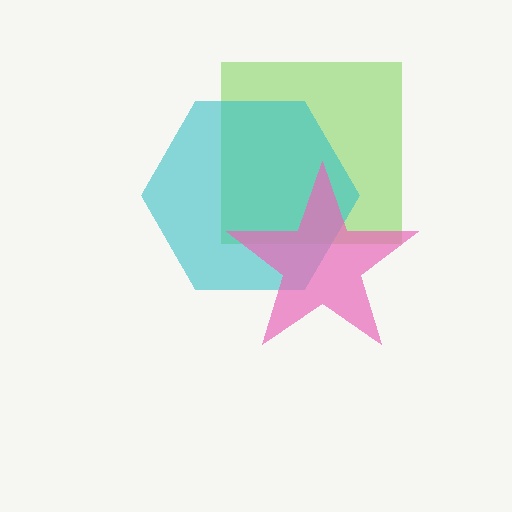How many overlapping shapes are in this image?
There are 3 overlapping shapes in the image.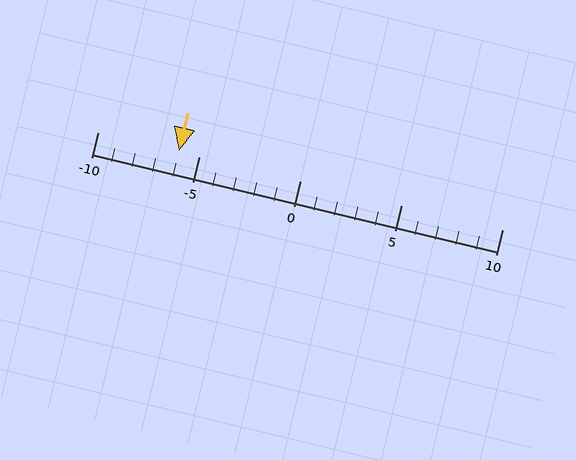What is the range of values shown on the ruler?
The ruler shows values from -10 to 10.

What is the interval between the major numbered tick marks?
The major tick marks are spaced 5 units apart.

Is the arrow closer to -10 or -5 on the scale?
The arrow is closer to -5.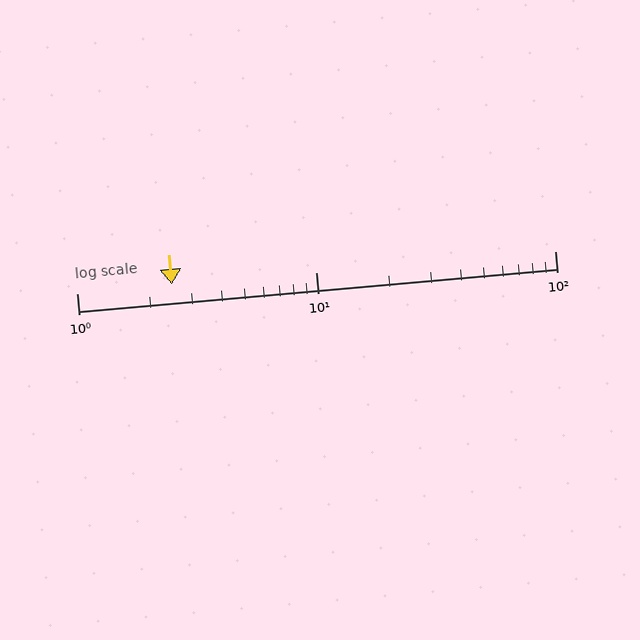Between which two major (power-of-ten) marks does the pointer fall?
The pointer is between 1 and 10.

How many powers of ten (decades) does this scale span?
The scale spans 2 decades, from 1 to 100.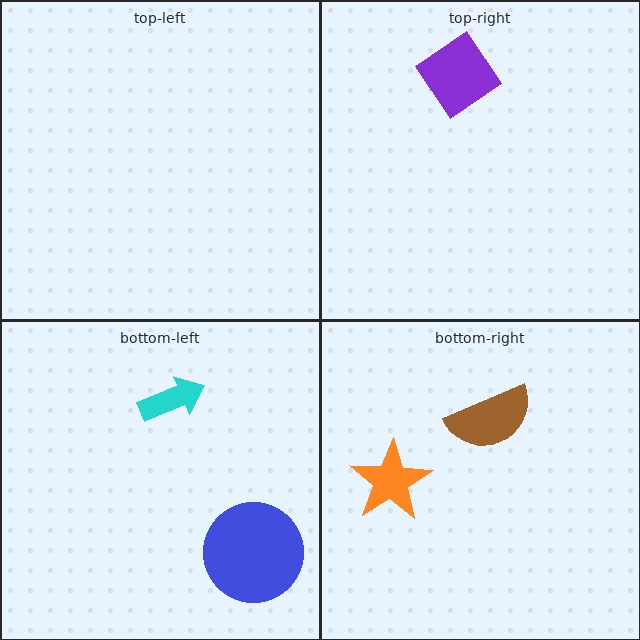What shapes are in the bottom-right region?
The orange star, the brown semicircle.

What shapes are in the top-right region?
The purple diamond.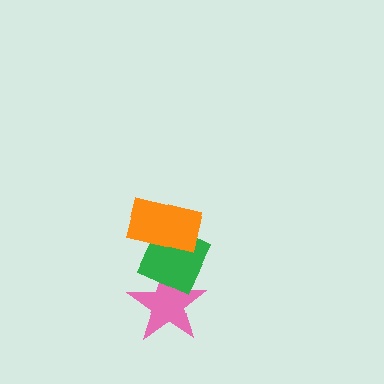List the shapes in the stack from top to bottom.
From top to bottom: the orange rectangle, the green diamond, the pink star.